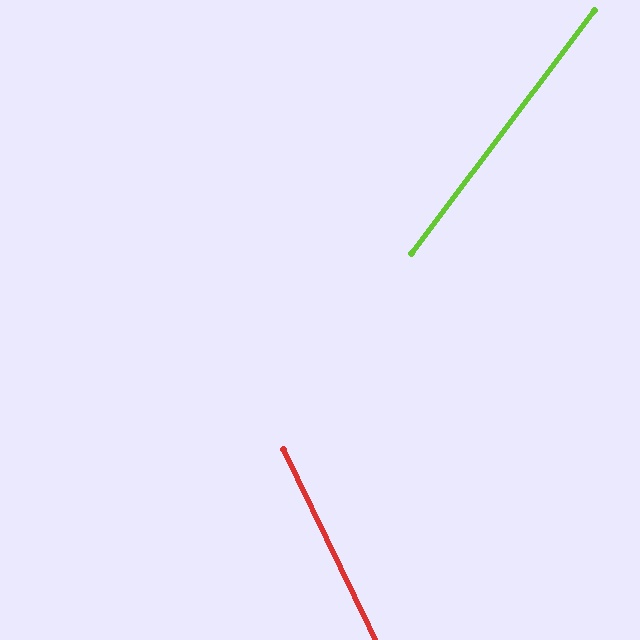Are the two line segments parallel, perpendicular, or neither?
Neither parallel nor perpendicular — they differ by about 63°.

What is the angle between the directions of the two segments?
Approximately 63 degrees.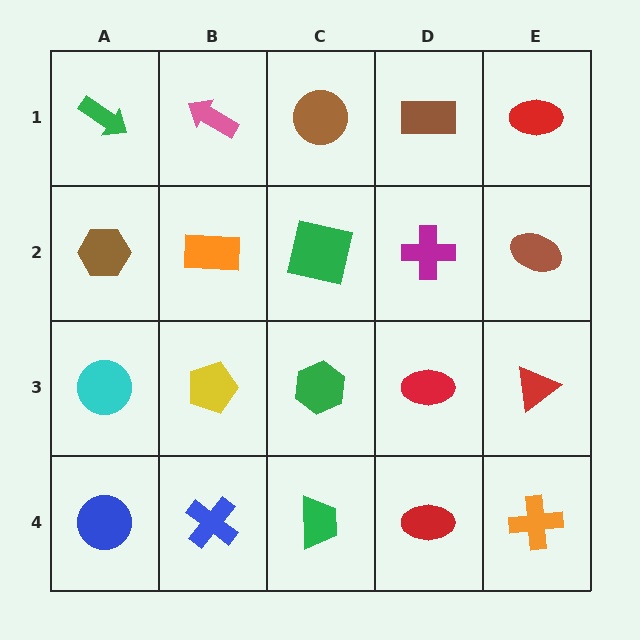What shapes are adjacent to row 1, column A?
A brown hexagon (row 2, column A), a pink arrow (row 1, column B).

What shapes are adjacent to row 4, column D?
A red ellipse (row 3, column D), a green trapezoid (row 4, column C), an orange cross (row 4, column E).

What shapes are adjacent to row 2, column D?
A brown rectangle (row 1, column D), a red ellipse (row 3, column D), a green square (row 2, column C), a brown ellipse (row 2, column E).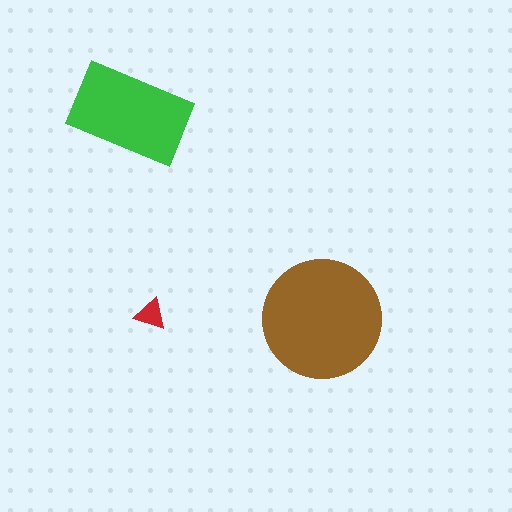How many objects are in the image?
There are 3 objects in the image.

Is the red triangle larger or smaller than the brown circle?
Smaller.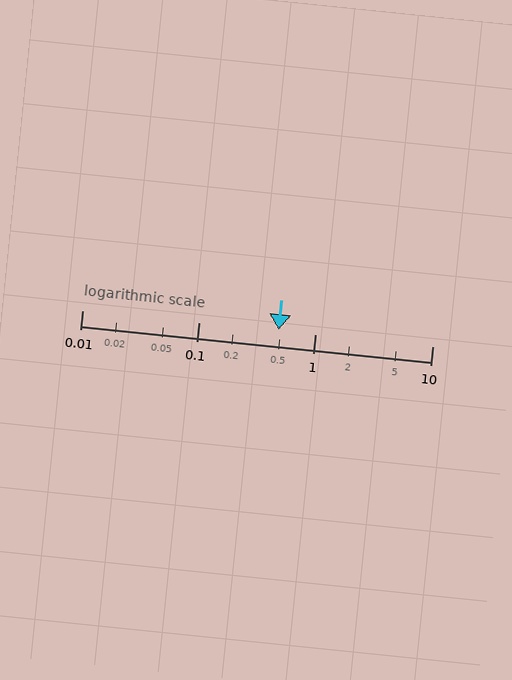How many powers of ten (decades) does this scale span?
The scale spans 3 decades, from 0.01 to 10.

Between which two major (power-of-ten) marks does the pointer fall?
The pointer is between 0.1 and 1.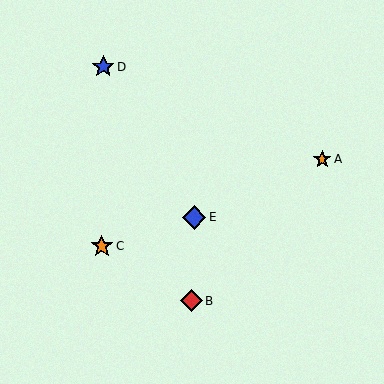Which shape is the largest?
The blue diamond (labeled E) is the largest.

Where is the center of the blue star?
The center of the blue star is at (104, 67).